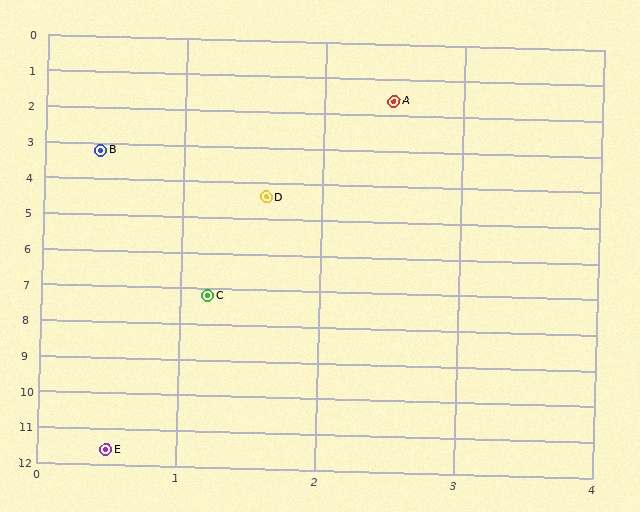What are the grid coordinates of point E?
Point E is at approximately (0.5, 11.6).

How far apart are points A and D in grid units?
Points A and D are about 2.9 grid units apart.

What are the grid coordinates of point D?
Point D is at approximately (1.6, 4.4).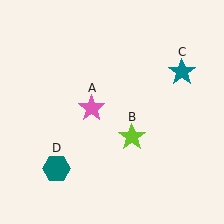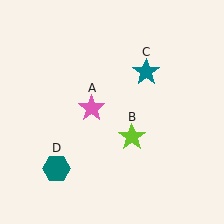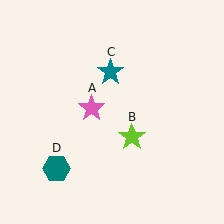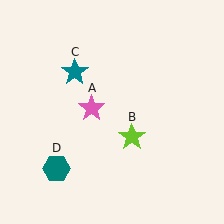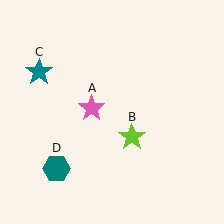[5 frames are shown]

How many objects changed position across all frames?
1 object changed position: teal star (object C).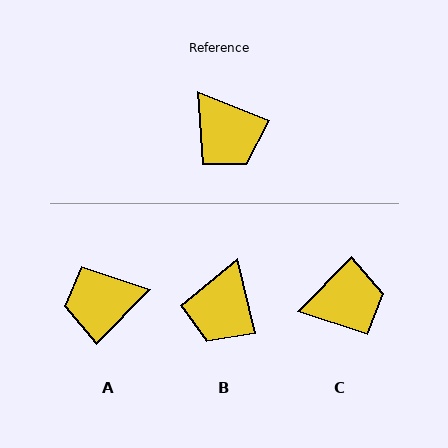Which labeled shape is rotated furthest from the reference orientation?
A, about 113 degrees away.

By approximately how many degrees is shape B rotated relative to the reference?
Approximately 54 degrees clockwise.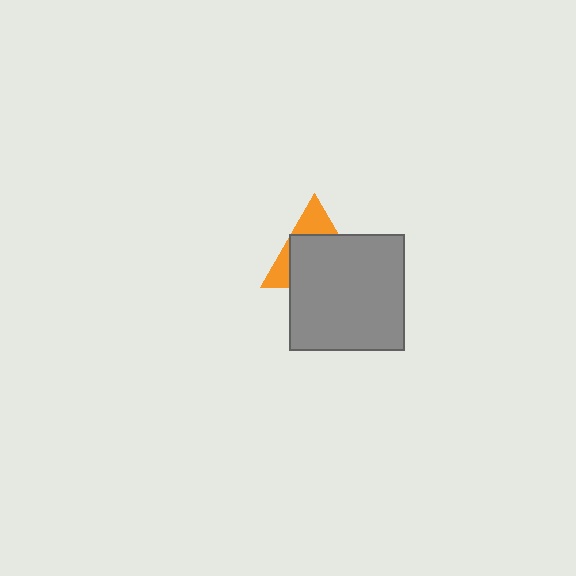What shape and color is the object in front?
The object in front is a gray square.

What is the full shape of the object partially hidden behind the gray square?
The partially hidden object is an orange triangle.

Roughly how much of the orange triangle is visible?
A small part of it is visible (roughly 33%).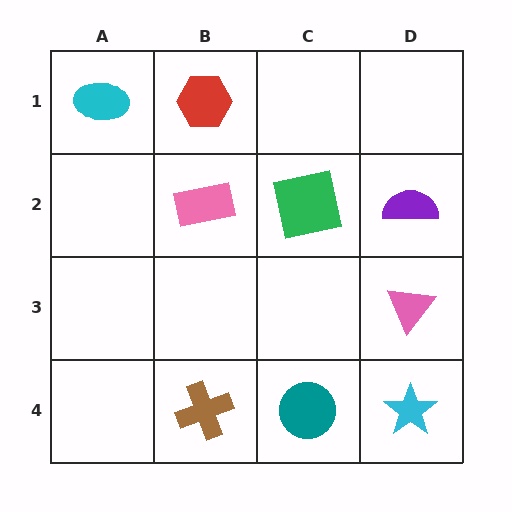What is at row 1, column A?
A cyan ellipse.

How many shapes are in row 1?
2 shapes.